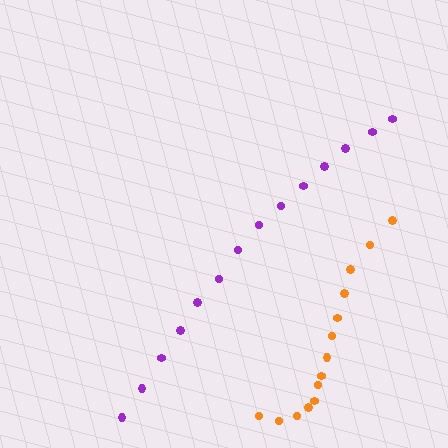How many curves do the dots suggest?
There are 2 distinct paths.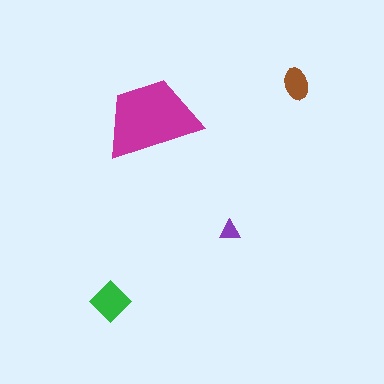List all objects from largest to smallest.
The magenta trapezoid, the green diamond, the brown ellipse, the purple triangle.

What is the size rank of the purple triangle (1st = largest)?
4th.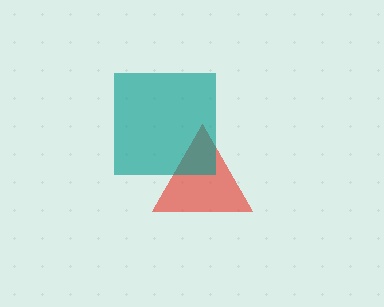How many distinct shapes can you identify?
There are 2 distinct shapes: a red triangle, a teal square.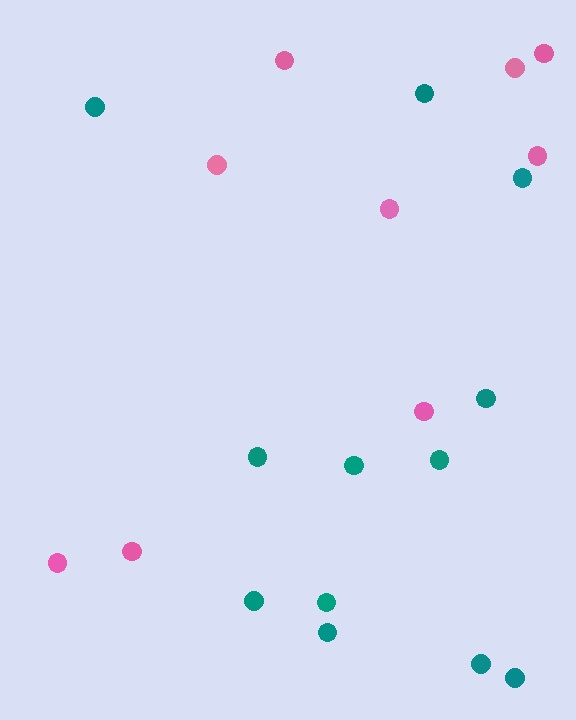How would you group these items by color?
There are 2 groups: one group of teal circles (12) and one group of pink circles (9).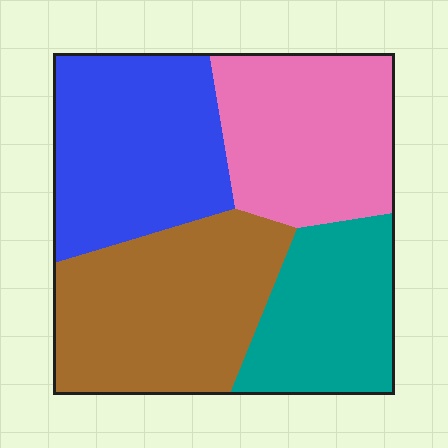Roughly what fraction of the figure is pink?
Pink covers 25% of the figure.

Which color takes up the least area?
Teal, at roughly 20%.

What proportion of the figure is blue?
Blue covers about 25% of the figure.